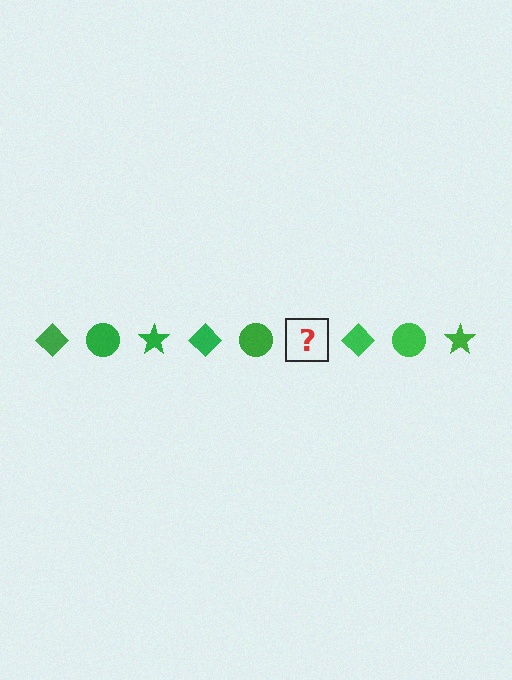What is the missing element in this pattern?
The missing element is a green star.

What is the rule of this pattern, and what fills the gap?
The rule is that the pattern cycles through diamond, circle, star shapes in green. The gap should be filled with a green star.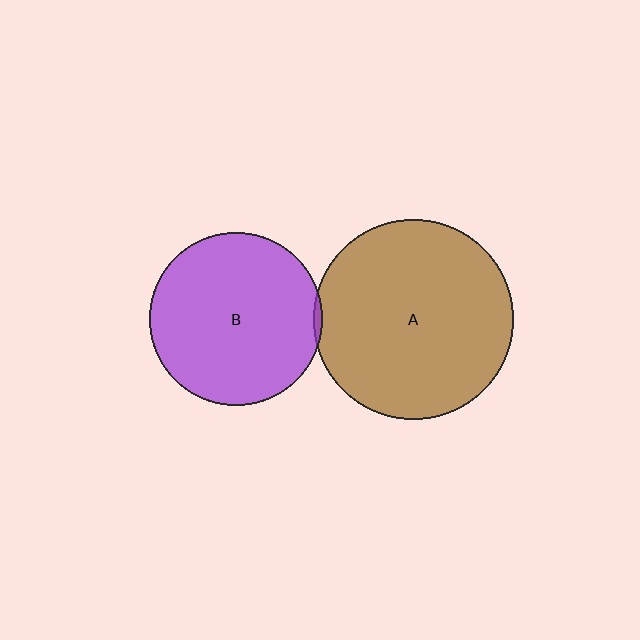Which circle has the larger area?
Circle A (brown).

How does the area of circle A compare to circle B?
Approximately 1.3 times.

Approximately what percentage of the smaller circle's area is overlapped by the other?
Approximately 5%.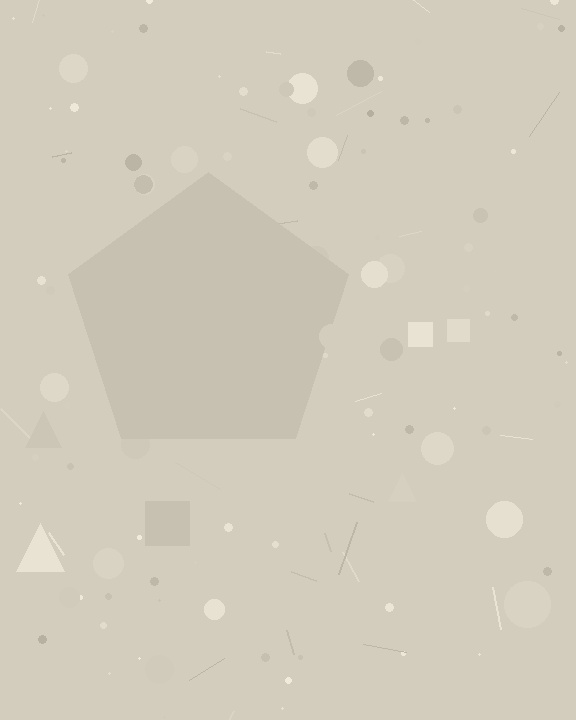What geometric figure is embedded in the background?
A pentagon is embedded in the background.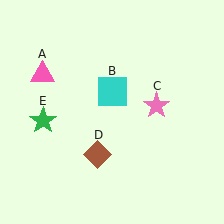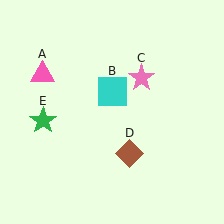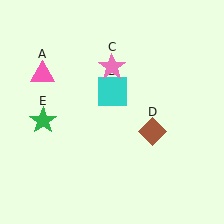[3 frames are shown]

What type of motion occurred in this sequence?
The pink star (object C), brown diamond (object D) rotated counterclockwise around the center of the scene.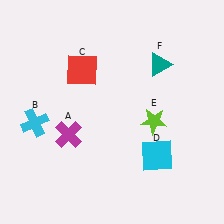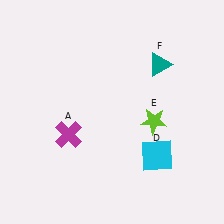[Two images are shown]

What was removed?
The red square (C), the cyan cross (B) were removed in Image 2.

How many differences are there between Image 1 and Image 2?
There are 2 differences between the two images.